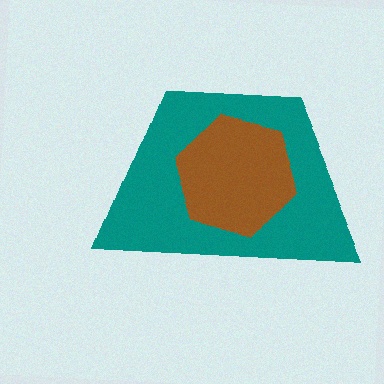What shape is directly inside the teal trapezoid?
The brown hexagon.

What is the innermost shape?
The brown hexagon.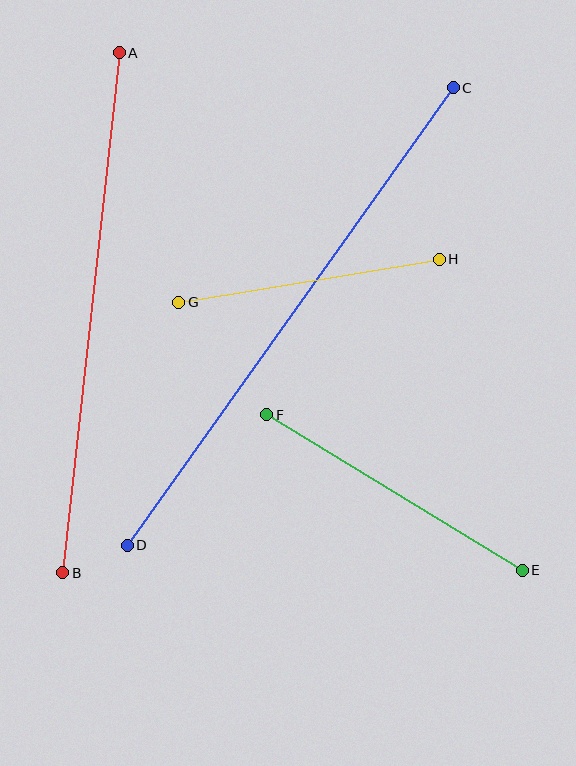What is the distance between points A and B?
The distance is approximately 523 pixels.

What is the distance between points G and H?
The distance is approximately 264 pixels.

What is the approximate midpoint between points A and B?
The midpoint is at approximately (91, 313) pixels.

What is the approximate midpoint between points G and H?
The midpoint is at approximately (309, 281) pixels.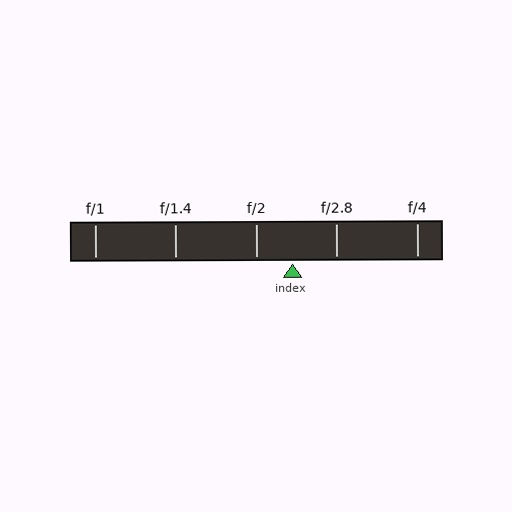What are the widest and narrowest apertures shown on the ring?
The widest aperture shown is f/1 and the narrowest is f/4.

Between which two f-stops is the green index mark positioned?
The index mark is between f/2 and f/2.8.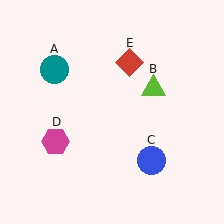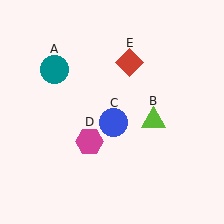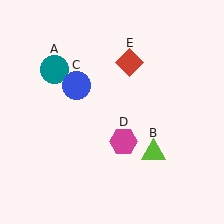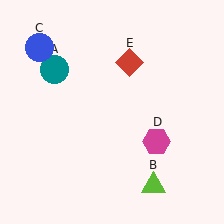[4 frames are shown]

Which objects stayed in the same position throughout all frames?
Teal circle (object A) and red diamond (object E) remained stationary.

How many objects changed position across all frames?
3 objects changed position: lime triangle (object B), blue circle (object C), magenta hexagon (object D).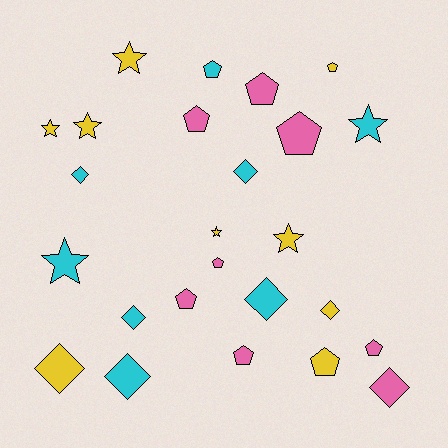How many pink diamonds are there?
There is 1 pink diamond.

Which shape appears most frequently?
Pentagon, with 10 objects.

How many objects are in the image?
There are 25 objects.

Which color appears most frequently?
Yellow, with 9 objects.